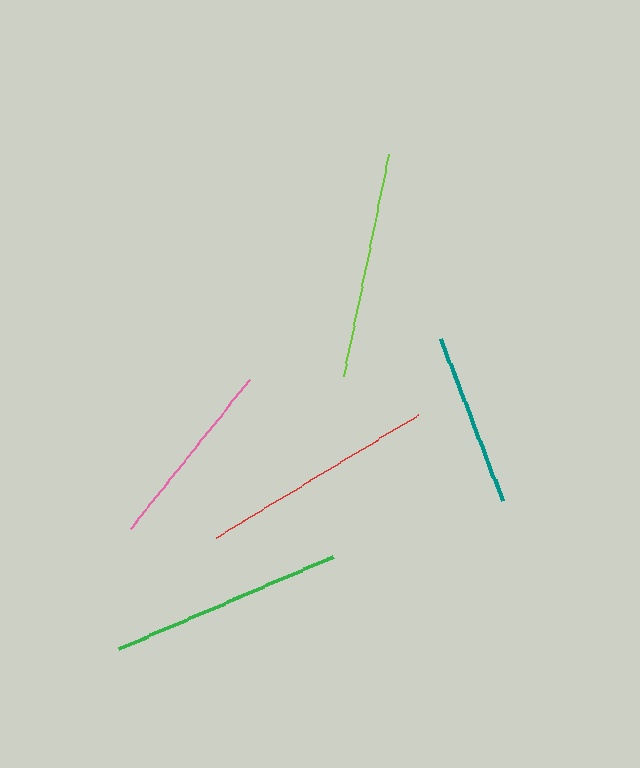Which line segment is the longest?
The red line is the longest at approximately 236 pixels.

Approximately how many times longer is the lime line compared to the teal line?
The lime line is approximately 1.3 times the length of the teal line.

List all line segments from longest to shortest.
From longest to shortest: red, green, lime, pink, teal.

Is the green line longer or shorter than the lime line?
The green line is longer than the lime line.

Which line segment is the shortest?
The teal line is the shortest at approximately 174 pixels.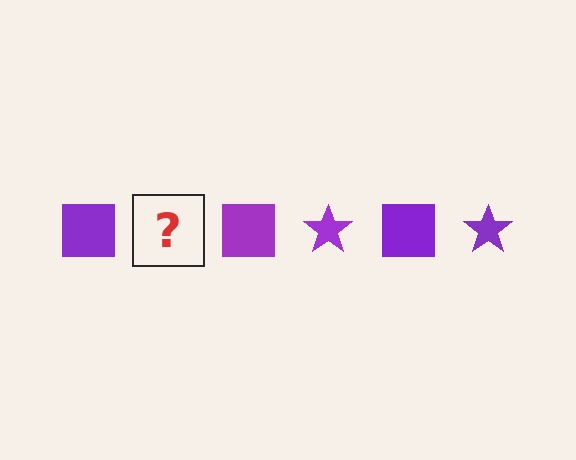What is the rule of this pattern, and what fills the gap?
The rule is that the pattern cycles through square, star shapes in purple. The gap should be filled with a purple star.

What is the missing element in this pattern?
The missing element is a purple star.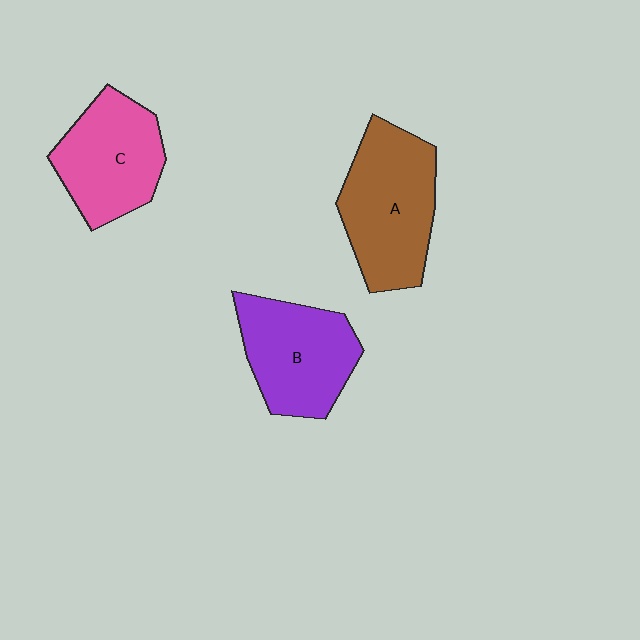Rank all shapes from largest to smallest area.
From largest to smallest: A (brown), B (purple), C (pink).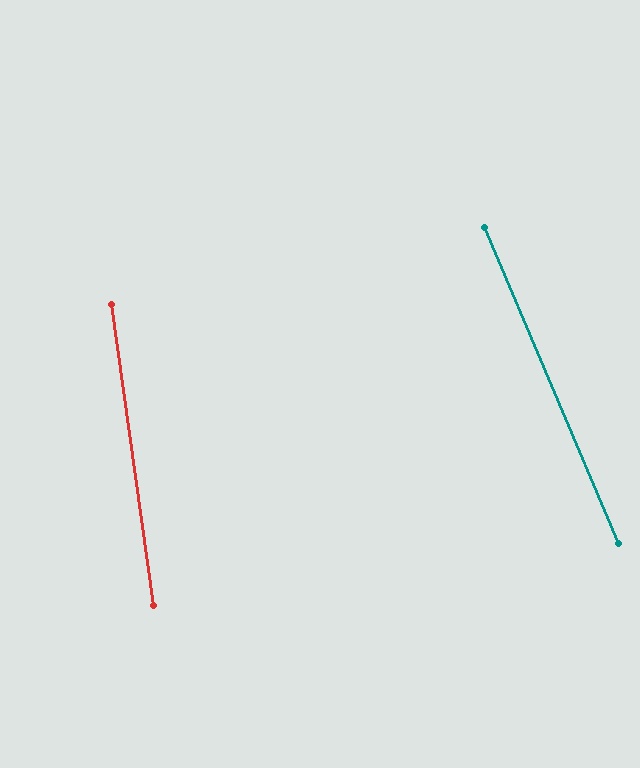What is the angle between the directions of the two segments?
Approximately 15 degrees.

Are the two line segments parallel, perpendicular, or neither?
Neither parallel nor perpendicular — they differ by about 15°.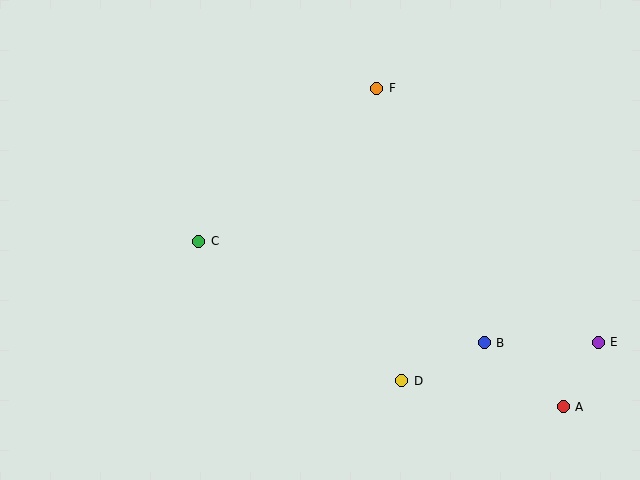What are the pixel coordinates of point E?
Point E is at (598, 342).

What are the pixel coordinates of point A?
Point A is at (563, 407).